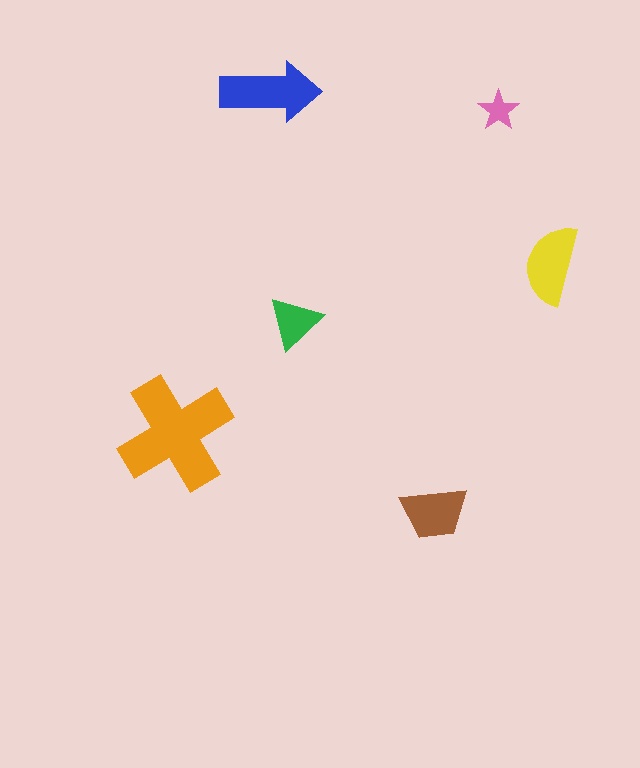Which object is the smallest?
The pink star.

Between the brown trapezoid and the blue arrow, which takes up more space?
The blue arrow.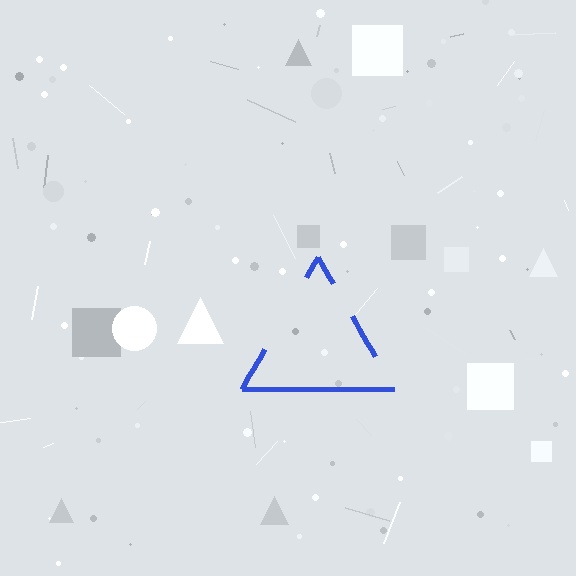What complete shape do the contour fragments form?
The contour fragments form a triangle.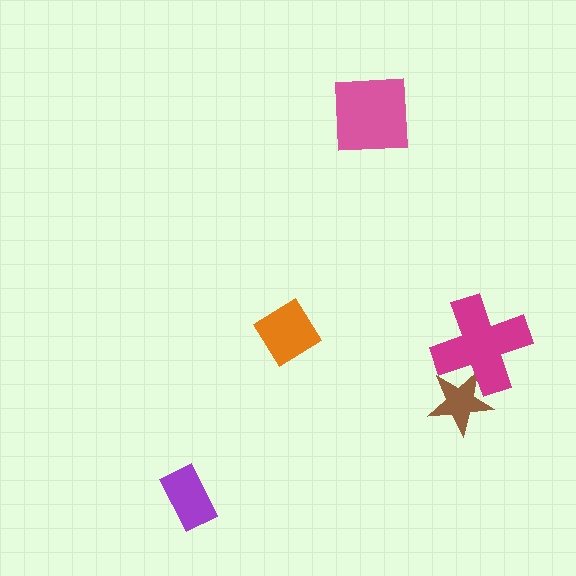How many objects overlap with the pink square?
0 objects overlap with the pink square.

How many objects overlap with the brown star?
1 object overlaps with the brown star.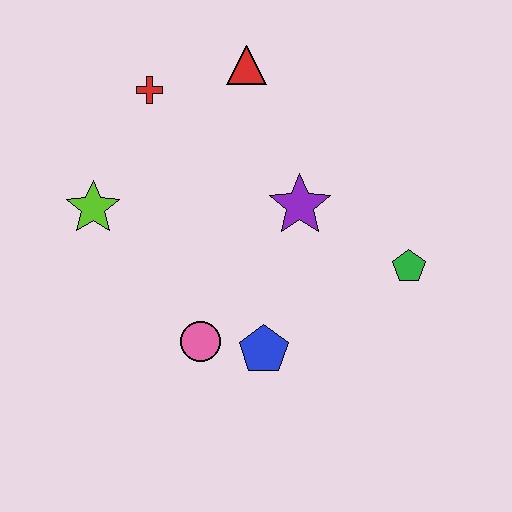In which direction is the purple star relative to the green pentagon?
The purple star is to the left of the green pentagon.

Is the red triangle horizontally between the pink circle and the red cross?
No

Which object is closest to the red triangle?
The red cross is closest to the red triangle.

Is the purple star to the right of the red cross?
Yes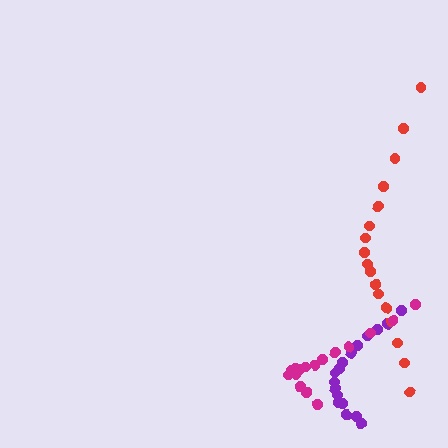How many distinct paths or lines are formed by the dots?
There are 3 distinct paths.